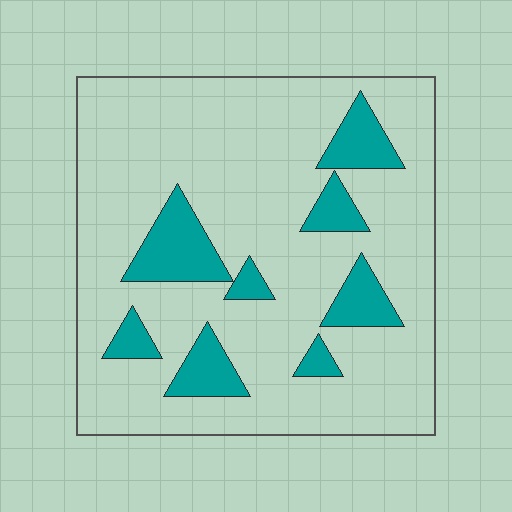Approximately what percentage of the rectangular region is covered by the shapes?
Approximately 15%.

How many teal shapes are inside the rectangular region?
8.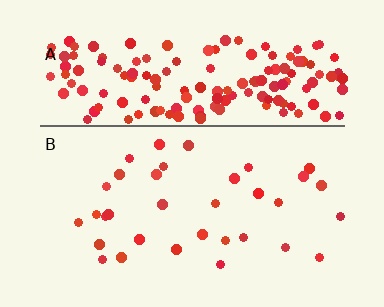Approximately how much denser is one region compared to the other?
Approximately 5.5× — region A over region B.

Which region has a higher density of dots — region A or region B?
A (the top).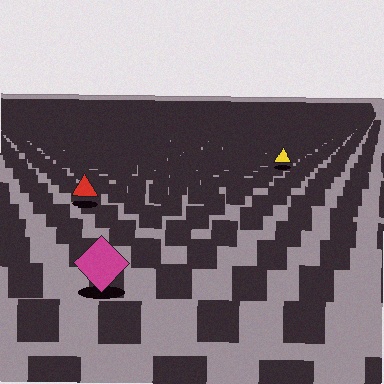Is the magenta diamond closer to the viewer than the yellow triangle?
Yes. The magenta diamond is closer — you can tell from the texture gradient: the ground texture is coarser near it.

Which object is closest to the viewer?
The magenta diamond is closest. The texture marks near it are larger and more spread out.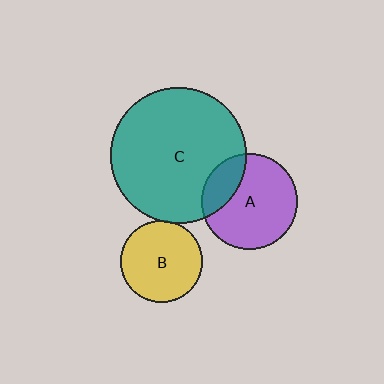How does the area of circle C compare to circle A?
Approximately 2.0 times.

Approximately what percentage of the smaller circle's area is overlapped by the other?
Approximately 25%.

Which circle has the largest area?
Circle C (teal).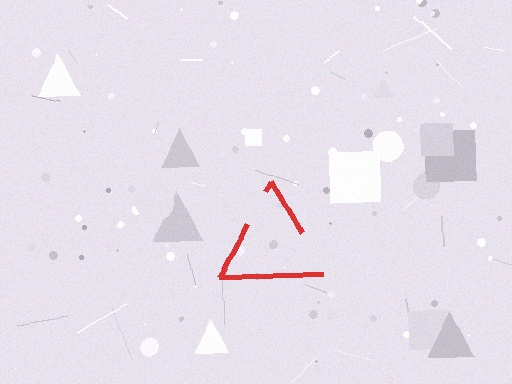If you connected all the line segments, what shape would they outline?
They would outline a triangle.